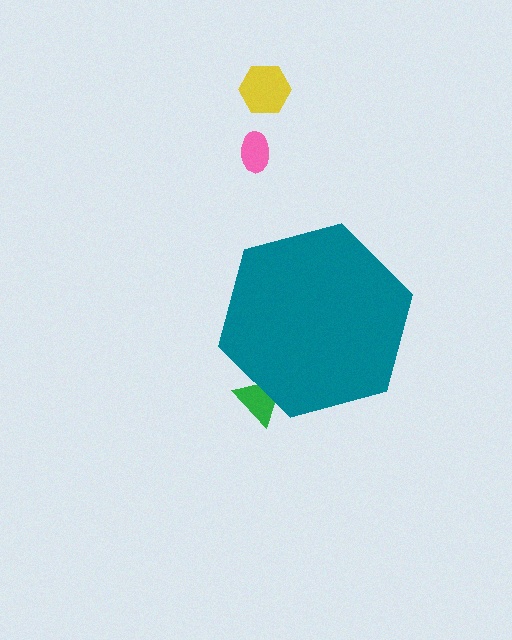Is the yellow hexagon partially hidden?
No, the yellow hexagon is fully visible.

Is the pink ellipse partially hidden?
No, the pink ellipse is fully visible.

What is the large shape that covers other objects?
A teal hexagon.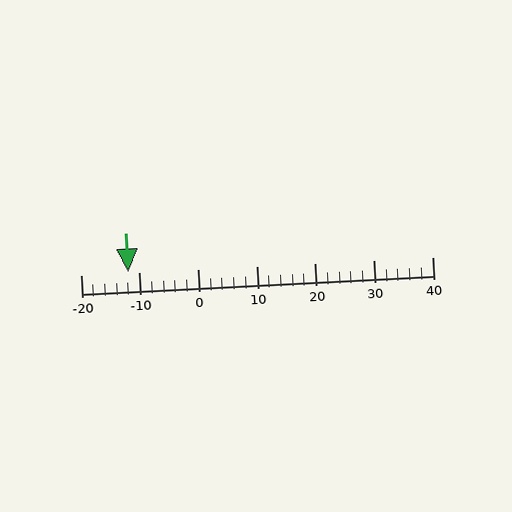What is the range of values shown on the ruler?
The ruler shows values from -20 to 40.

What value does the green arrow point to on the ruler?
The green arrow points to approximately -12.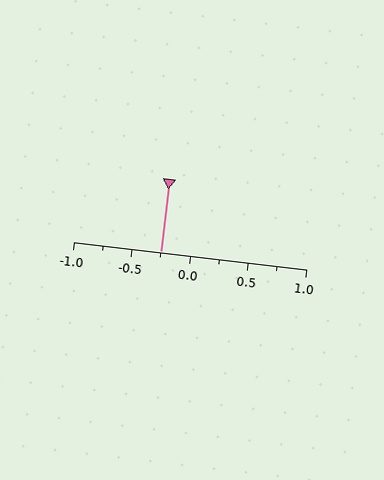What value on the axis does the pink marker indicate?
The marker indicates approximately -0.25.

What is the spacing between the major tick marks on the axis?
The major ticks are spaced 0.5 apart.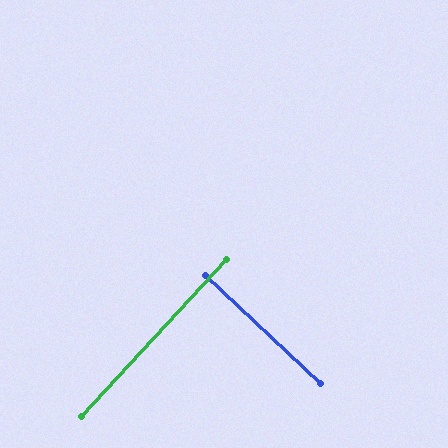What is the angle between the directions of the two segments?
Approximately 89 degrees.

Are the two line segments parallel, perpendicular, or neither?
Perpendicular — they meet at approximately 89°.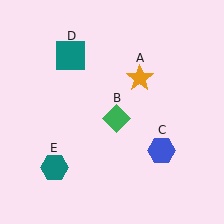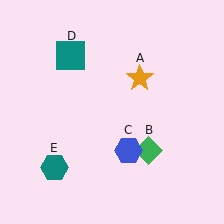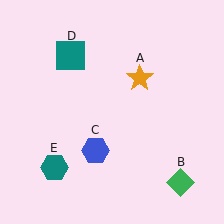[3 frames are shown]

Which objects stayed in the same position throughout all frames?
Orange star (object A) and teal square (object D) and teal hexagon (object E) remained stationary.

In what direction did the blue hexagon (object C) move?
The blue hexagon (object C) moved left.